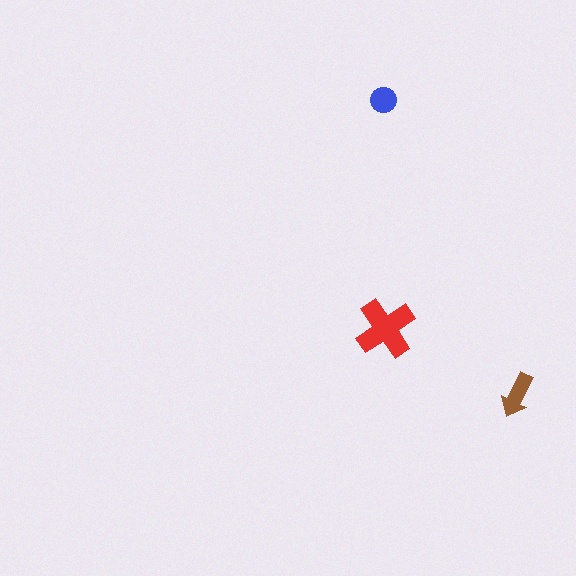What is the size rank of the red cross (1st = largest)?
1st.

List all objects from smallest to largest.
The blue circle, the brown arrow, the red cross.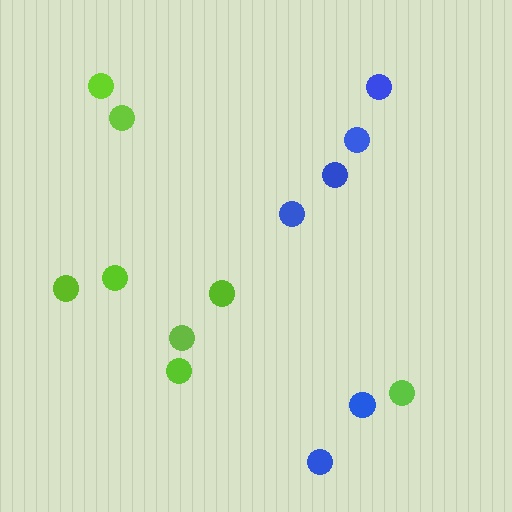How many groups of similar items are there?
There are 2 groups: one group of blue circles (6) and one group of lime circles (8).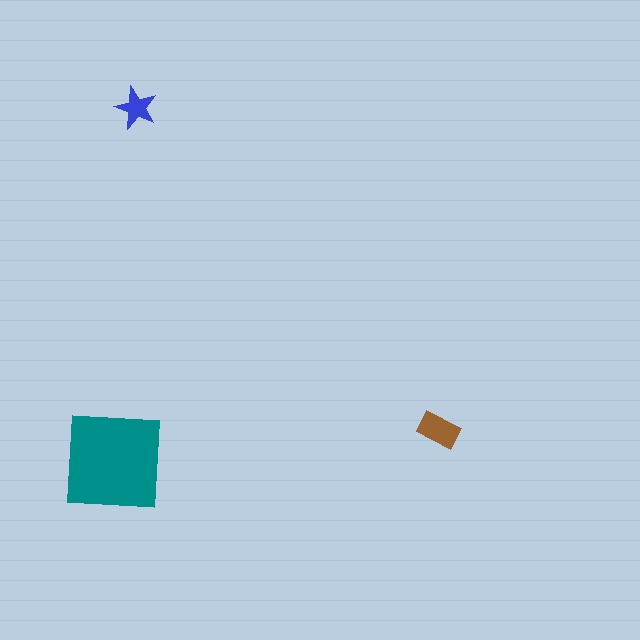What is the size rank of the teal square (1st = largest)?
1st.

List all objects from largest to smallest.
The teal square, the brown rectangle, the blue star.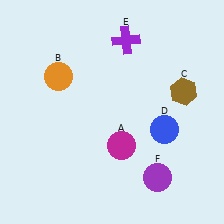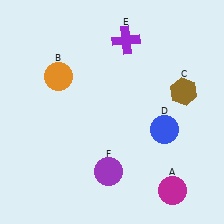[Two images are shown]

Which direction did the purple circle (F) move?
The purple circle (F) moved left.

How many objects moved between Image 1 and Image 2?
2 objects moved between the two images.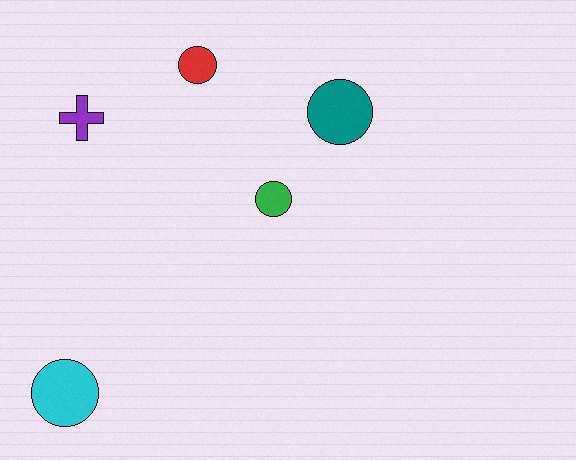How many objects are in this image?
There are 5 objects.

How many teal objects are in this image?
There is 1 teal object.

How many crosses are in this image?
There is 1 cross.